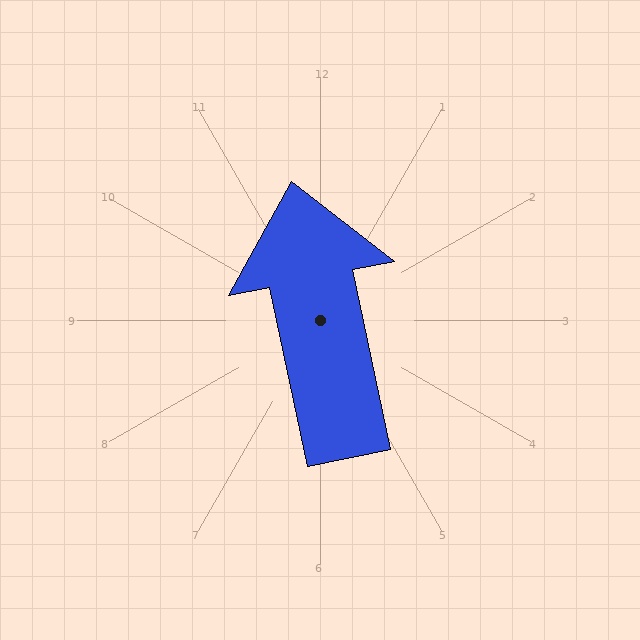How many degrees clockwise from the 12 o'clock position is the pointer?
Approximately 348 degrees.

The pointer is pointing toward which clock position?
Roughly 12 o'clock.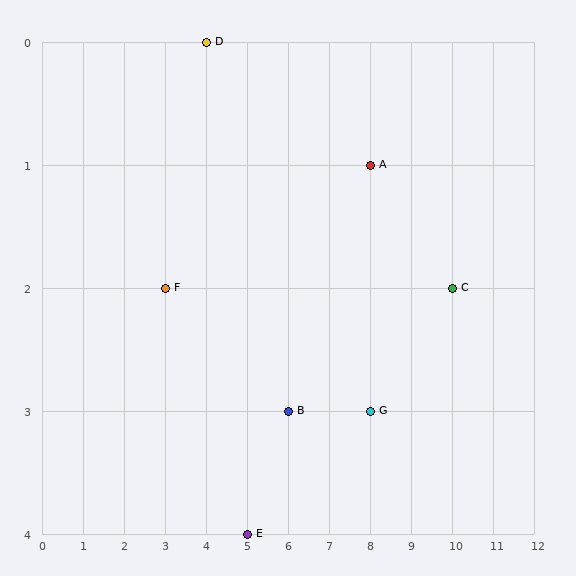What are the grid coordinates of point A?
Point A is at grid coordinates (8, 1).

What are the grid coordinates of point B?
Point B is at grid coordinates (6, 3).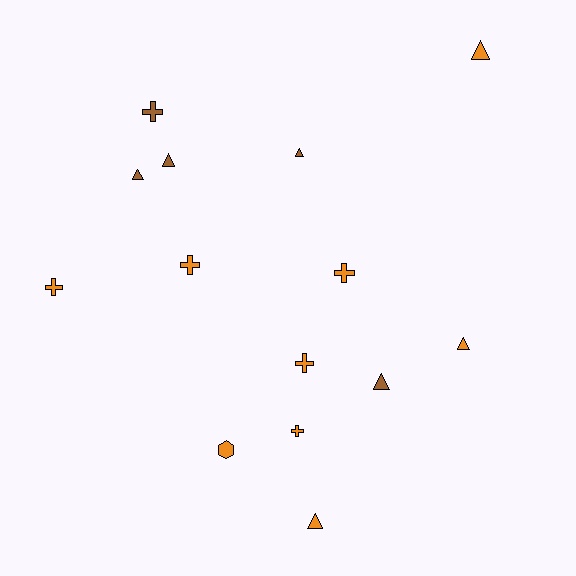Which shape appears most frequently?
Triangle, with 7 objects.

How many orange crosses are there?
There are 5 orange crosses.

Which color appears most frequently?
Orange, with 9 objects.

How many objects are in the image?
There are 14 objects.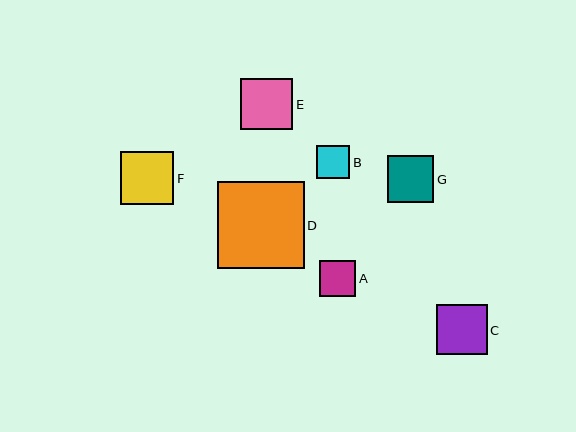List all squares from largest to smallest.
From largest to smallest: D, F, E, C, G, A, B.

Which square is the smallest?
Square B is the smallest with a size of approximately 33 pixels.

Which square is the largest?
Square D is the largest with a size of approximately 87 pixels.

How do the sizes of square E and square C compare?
Square E and square C are approximately the same size.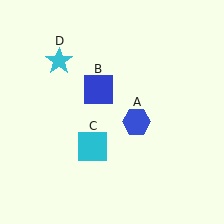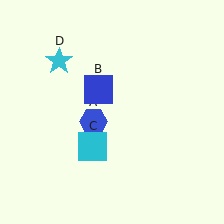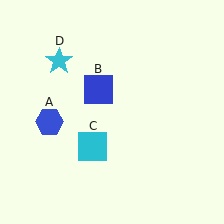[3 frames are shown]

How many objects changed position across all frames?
1 object changed position: blue hexagon (object A).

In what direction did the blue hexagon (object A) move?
The blue hexagon (object A) moved left.